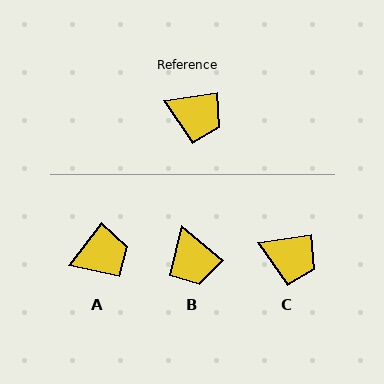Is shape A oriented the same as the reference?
No, it is off by about 44 degrees.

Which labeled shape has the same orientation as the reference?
C.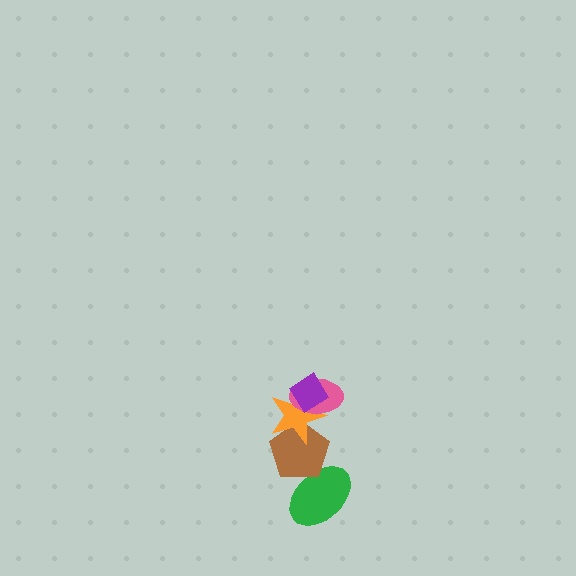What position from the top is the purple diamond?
The purple diamond is 1st from the top.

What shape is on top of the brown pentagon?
The orange star is on top of the brown pentagon.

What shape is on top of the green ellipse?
The brown pentagon is on top of the green ellipse.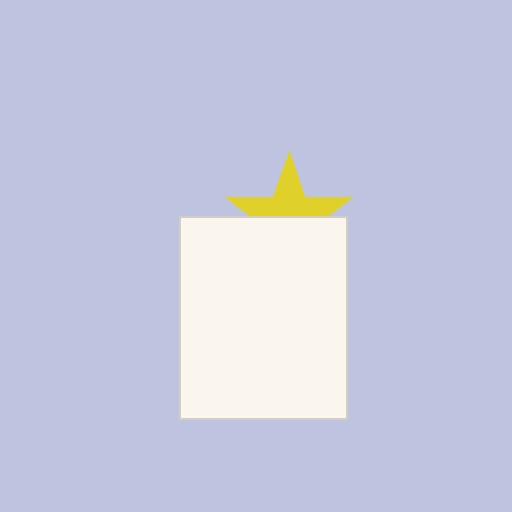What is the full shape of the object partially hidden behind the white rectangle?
The partially hidden object is a yellow star.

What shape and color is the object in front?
The object in front is a white rectangle.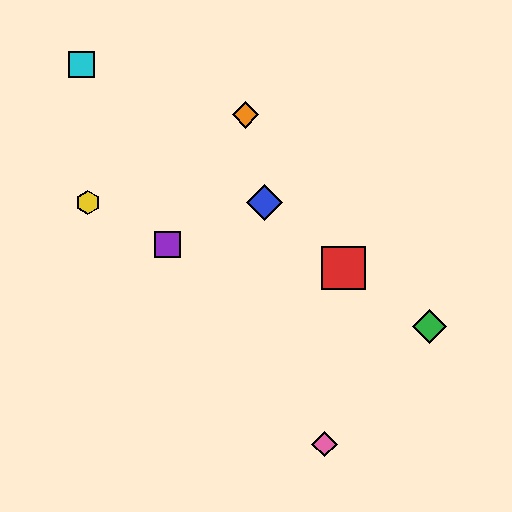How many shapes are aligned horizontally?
2 shapes (the blue diamond, the yellow hexagon) are aligned horizontally.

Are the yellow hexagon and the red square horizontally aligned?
No, the yellow hexagon is at y≈202 and the red square is at y≈268.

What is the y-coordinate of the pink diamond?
The pink diamond is at y≈444.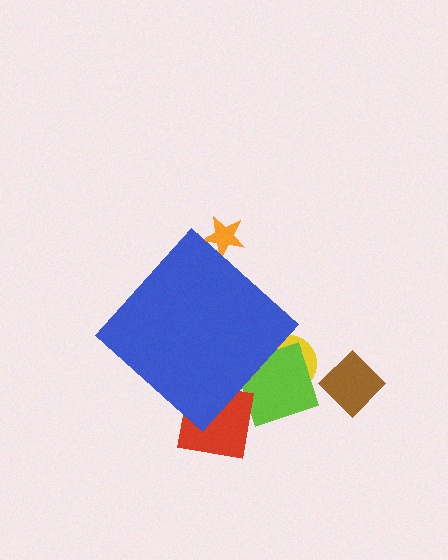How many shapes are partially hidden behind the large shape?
4 shapes are partially hidden.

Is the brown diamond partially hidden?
No, the brown diamond is fully visible.